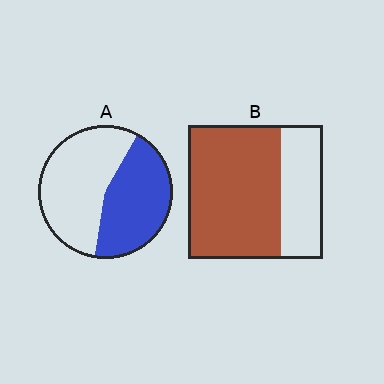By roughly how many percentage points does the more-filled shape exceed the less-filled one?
By roughly 25 percentage points (B over A).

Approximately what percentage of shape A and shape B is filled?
A is approximately 45% and B is approximately 70%.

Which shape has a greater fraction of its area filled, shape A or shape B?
Shape B.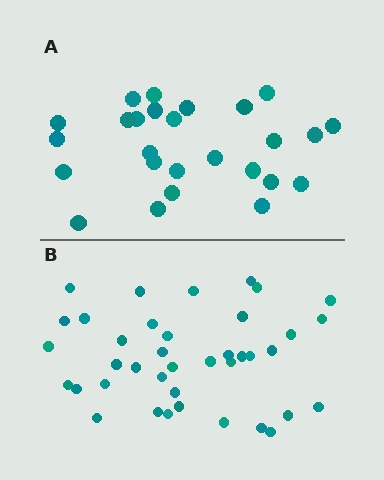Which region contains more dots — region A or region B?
Region B (the bottom region) has more dots.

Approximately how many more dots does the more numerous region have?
Region B has approximately 15 more dots than region A.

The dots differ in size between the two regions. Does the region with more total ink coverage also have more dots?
No. Region A has more total ink coverage because its dots are larger, but region B actually contains more individual dots. Total area can be misleading — the number of items is what matters here.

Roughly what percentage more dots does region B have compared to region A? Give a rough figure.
About 50% more.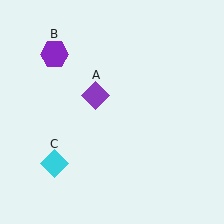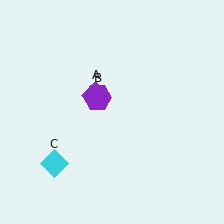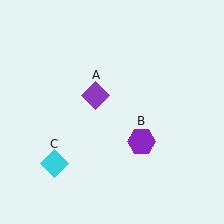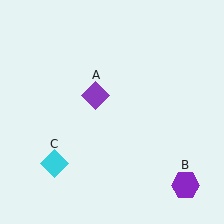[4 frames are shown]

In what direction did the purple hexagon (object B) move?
The purple hexagon (object B) moved down and to the right.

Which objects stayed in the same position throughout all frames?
Purple diamond (object A) and cyan diamond (object C) remained stationary.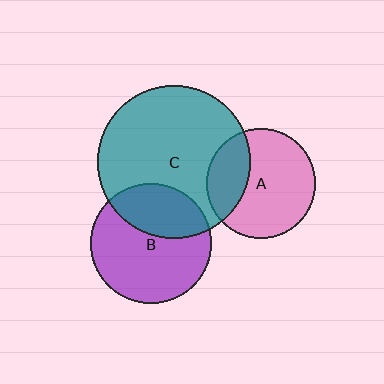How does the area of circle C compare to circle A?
Approximately 2.0 times.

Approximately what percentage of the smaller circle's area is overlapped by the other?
Approximately 30%.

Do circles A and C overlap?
Yes.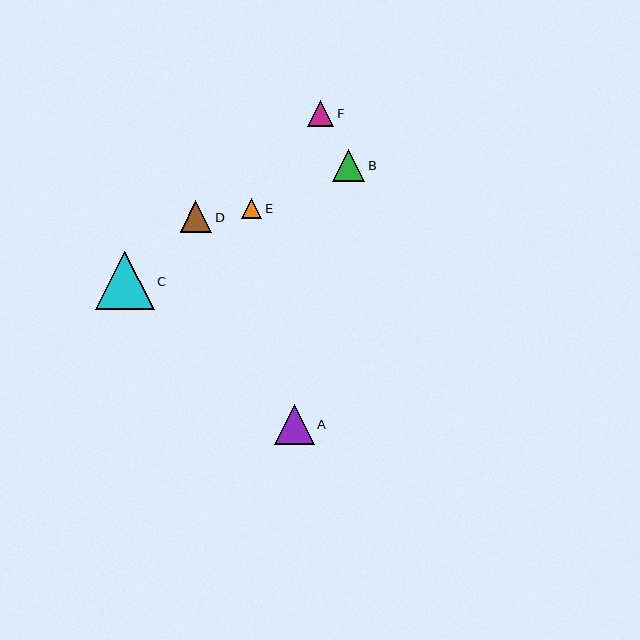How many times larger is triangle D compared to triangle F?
Triangle D is approximately 1.2 times the size of triangle F.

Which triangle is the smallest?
Triangle E is the smallest with a size of approximately 20 pixels.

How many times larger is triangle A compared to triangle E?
Triangle A is approximately 2.0 times the size of triangle E.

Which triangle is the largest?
Triangle C is the largest with a size of approximately 59 pixels.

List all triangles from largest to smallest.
From largest to smallest: C, A, B, D, F, E.